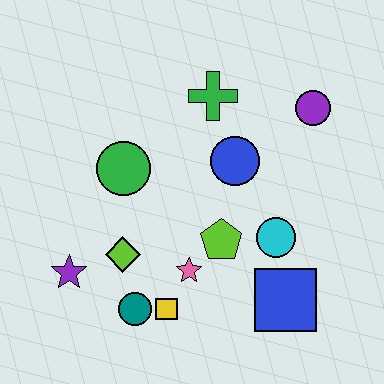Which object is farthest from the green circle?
The blue square is farthest from the green circle.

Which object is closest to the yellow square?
The teal circle is closest to the yellow square.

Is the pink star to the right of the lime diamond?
Yes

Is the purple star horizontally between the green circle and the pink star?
No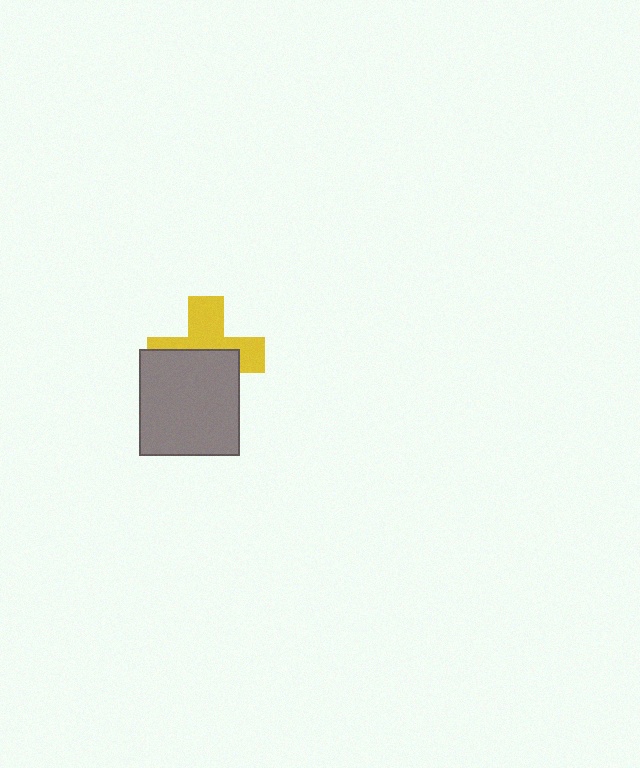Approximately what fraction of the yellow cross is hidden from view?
Roughly 51% of the yellow cross is hidden behind the gray rectangle.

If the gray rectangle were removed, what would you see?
You would see the complete yellow cross.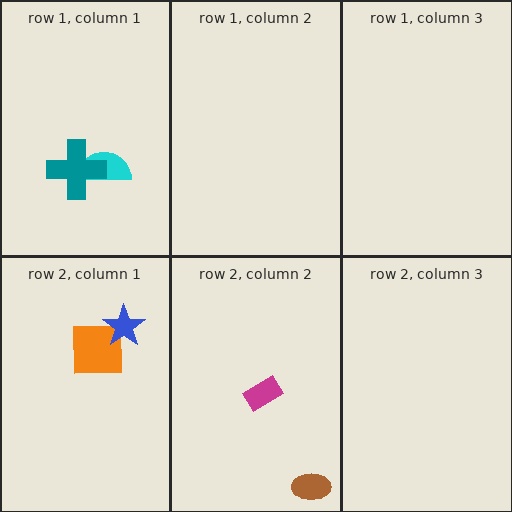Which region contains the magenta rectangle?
The row 2, column 2 region.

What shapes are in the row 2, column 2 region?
The magenta rectangle, the brown ellipse.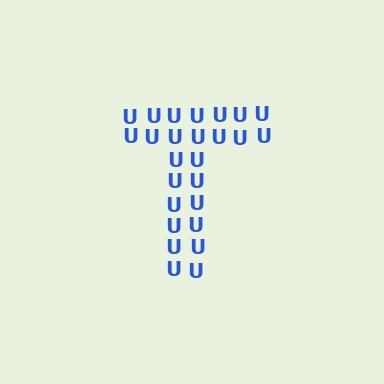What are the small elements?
The small elements are letter U's.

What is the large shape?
The large shape is the letter T.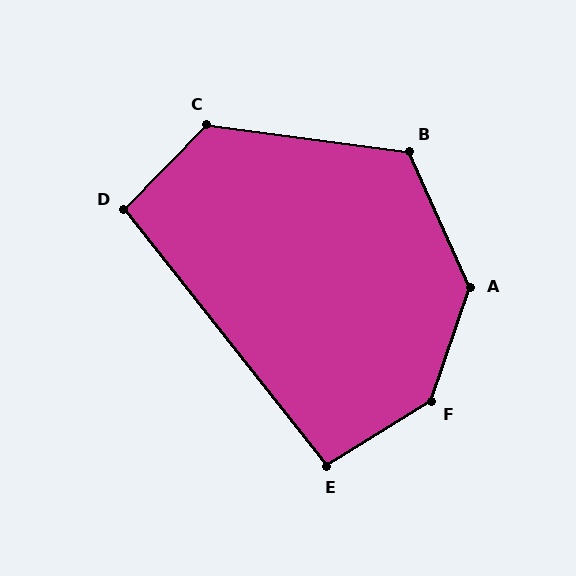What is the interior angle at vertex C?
Approximately 127 degrees (obtuse).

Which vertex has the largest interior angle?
F, at approximately 141 degrees.